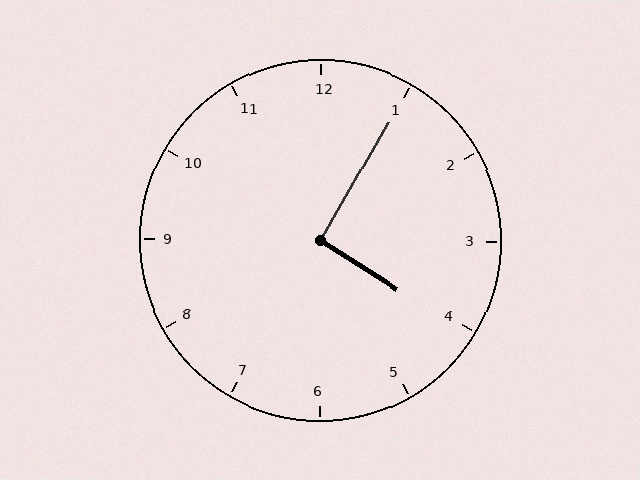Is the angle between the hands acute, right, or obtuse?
It is right.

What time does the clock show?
4:05.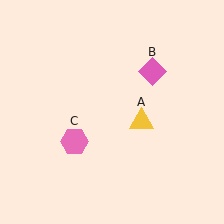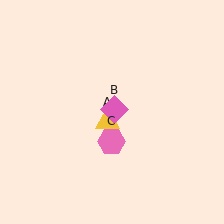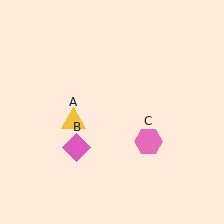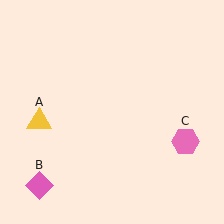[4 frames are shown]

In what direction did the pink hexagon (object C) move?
The pink hexagon (object C) moved right.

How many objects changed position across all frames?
3 objects changed position: yellow triangle (object A), pink diamond (object B), pink hexagon (object C).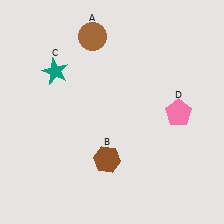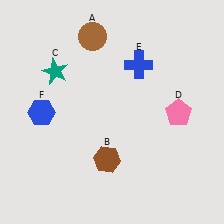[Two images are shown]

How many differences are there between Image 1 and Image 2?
There are 2 differences between the two images.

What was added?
A blue cross (E), a blue hexagon (F) were added in Image 2.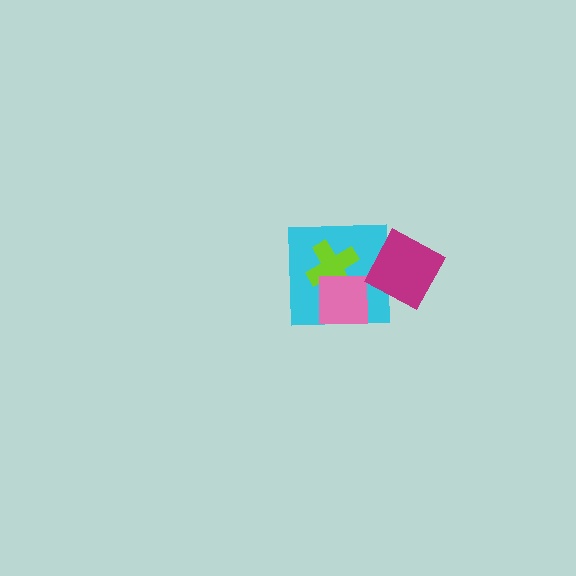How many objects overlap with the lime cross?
2 objects overlap with the lime cross.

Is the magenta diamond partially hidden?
No, no other shape covers it.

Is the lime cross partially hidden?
Yes, it is partially covered by another shape.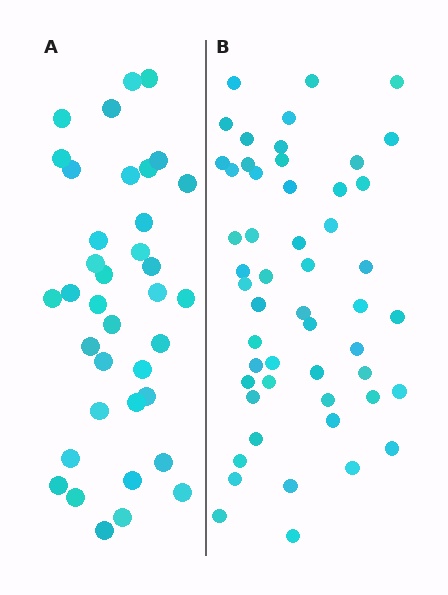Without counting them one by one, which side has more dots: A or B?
Region B (the right region) has more dots.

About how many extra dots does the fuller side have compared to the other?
Region B has approximately 15 more dots than region A.